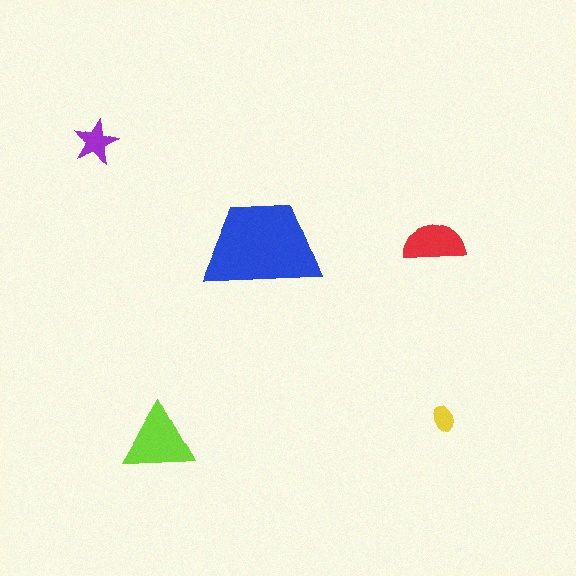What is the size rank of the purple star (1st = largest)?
4th.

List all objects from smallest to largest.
The yellow ellipse, the purple star, the red semicircle, the lime triangle, the blue trapezoid.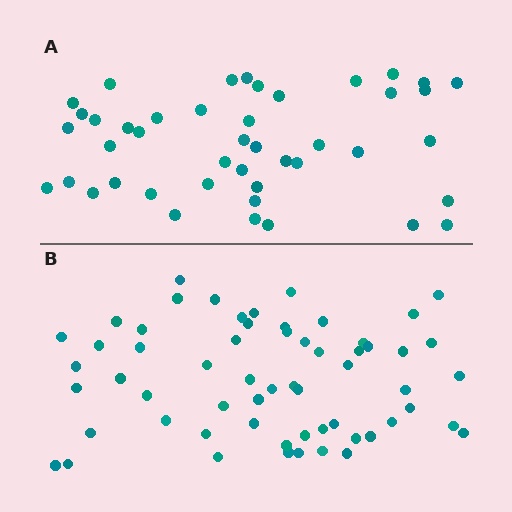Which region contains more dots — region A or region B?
Region B (the bottom region) has more dots.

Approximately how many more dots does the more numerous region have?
Region B has approximately 15 more dots than region A.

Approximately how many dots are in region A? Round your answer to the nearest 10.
About 40 dots. (The exact count is 44, which rounds to 40.)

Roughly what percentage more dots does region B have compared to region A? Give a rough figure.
About 35% more.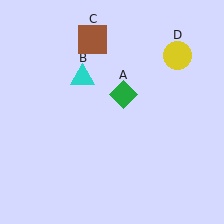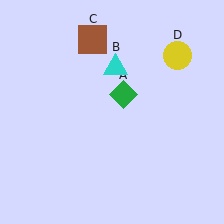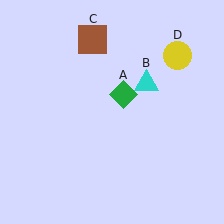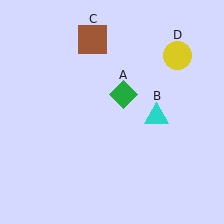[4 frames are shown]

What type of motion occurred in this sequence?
The cyan triangle (object B) rotated clockwise around the center of the scene.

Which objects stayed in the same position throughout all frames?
Green diamond (object A) and brown square (object C) and yellow circle (object D) remained stationary.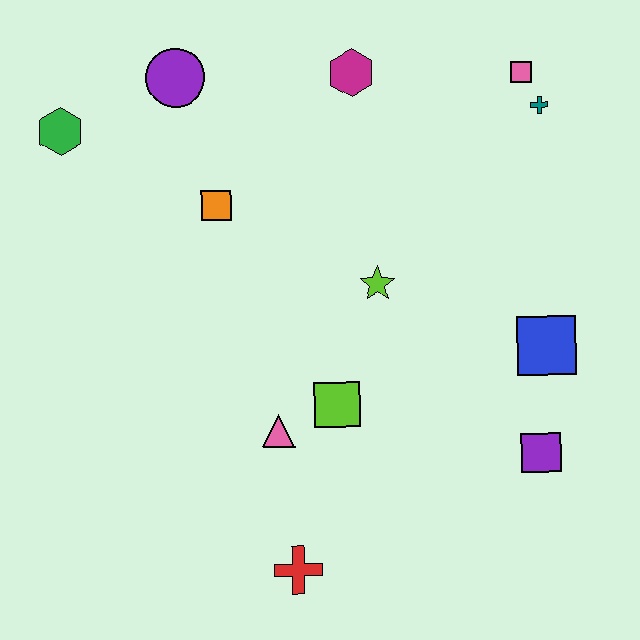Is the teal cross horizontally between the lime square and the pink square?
No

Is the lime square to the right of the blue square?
No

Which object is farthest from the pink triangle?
The pink square is farthest from the pink triangle.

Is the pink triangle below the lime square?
Yes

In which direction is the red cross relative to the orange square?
The red cross is below the orange square.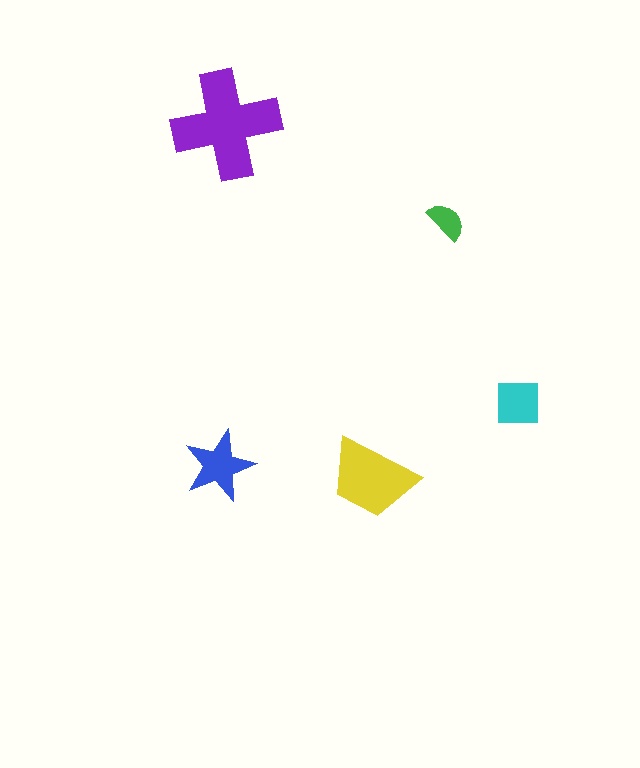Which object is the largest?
The purple cross.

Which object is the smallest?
The green semicircle.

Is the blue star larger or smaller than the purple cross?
Smaller.